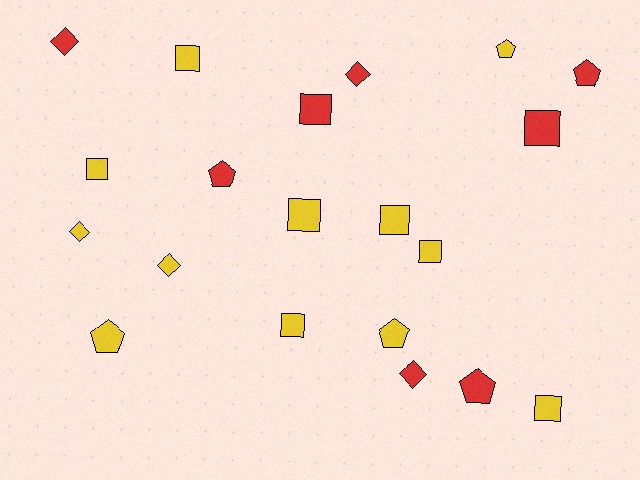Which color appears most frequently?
Yellow, with 12 objects.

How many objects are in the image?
There are 20 objects.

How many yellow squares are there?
There are 7 yellow squares.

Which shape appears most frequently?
Square, with 9 objects.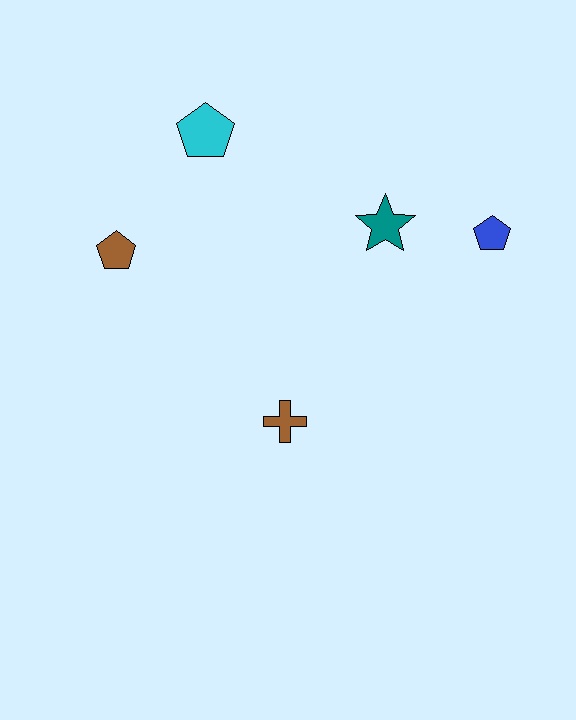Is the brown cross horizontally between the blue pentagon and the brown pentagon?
Yes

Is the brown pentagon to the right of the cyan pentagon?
No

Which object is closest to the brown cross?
The teal star is closest to the brown cross.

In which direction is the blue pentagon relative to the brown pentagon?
The blue pentagon is to the right of the brown pentagon.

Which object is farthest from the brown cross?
The cyan pentagon is farthest from the brown cross.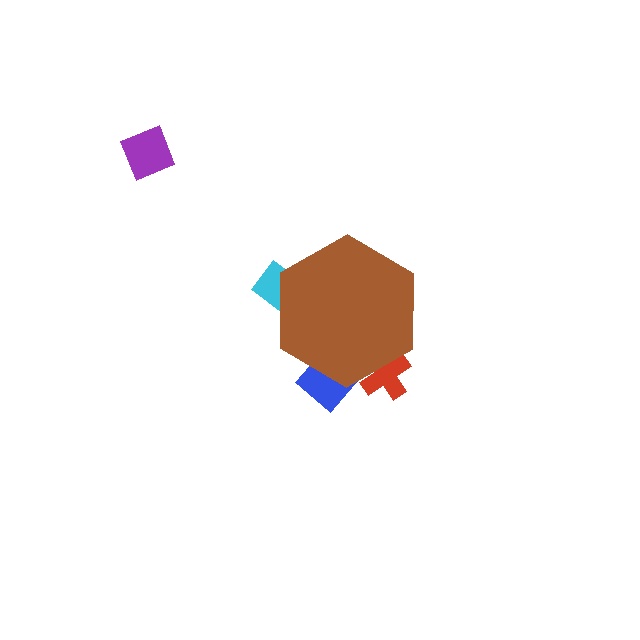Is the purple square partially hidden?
No, the purple square is fully visible.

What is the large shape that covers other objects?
A brown hexagon.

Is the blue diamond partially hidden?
Yes, the blue diamond is partially hidden behind the brown hexagon.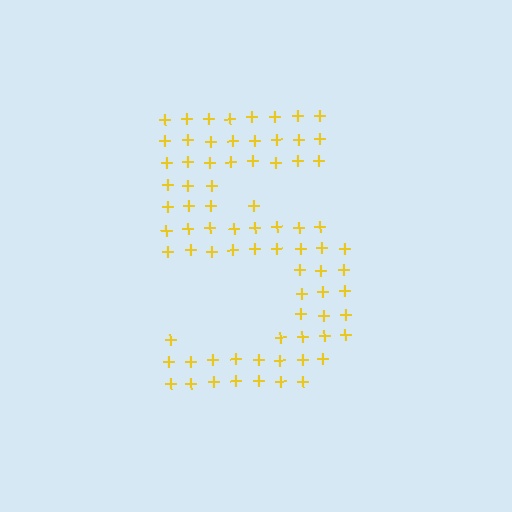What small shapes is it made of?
It is made of small plus signs.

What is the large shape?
The large shape is the digit 5.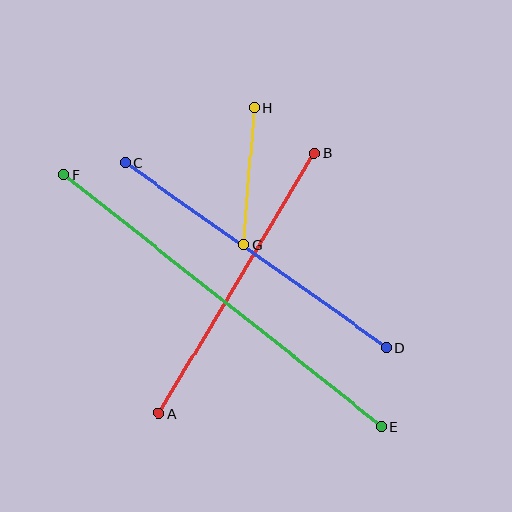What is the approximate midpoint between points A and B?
The midpoint is at approximately (237, 284) pixels.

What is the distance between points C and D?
The distance is approximately 319 pixels.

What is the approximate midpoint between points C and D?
The midpoint is at approximately (256, 255) pixels.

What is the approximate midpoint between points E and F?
The midpoint is at approximately (223, 301) pixels.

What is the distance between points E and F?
The distance is approximately 405 pixels.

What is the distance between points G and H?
The distance is approximately 137 pixels.